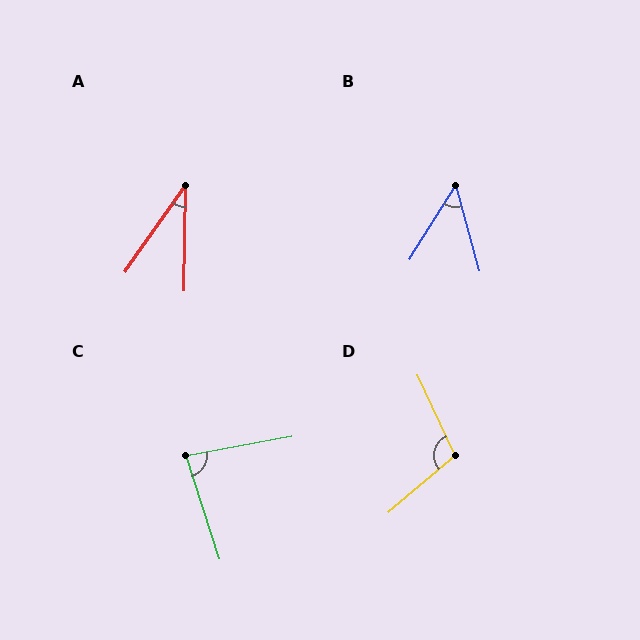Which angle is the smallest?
A, at approximately 34 degrees.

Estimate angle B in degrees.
Approximately 48 degrees.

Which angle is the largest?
D, at approximately 105 degrees.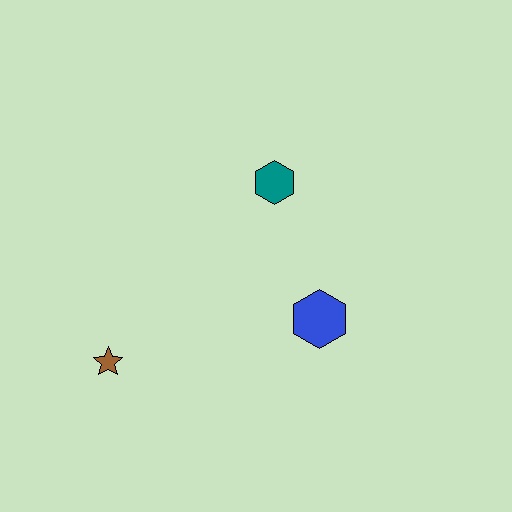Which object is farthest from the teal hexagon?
The brown star is farthest from the teal hexagon.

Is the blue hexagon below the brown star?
No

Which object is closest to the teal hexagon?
The blue hexagon is closest to the teal hexagon.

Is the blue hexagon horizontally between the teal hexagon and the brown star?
No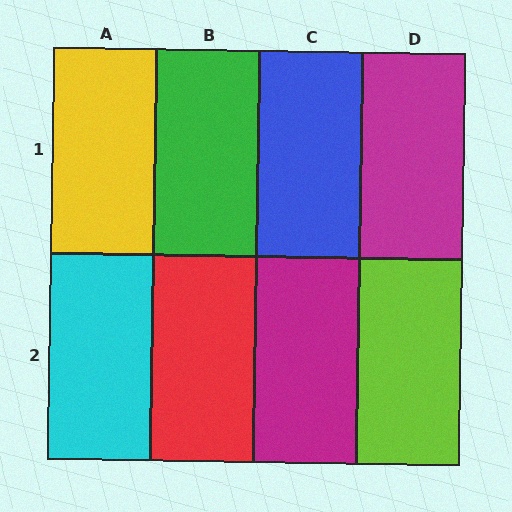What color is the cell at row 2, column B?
Red.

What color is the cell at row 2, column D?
Lime.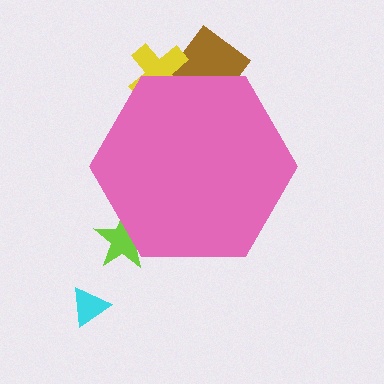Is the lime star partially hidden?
Yes, the lime star is partially hidden behind the pink hexagon.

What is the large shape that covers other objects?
A pink hexagon.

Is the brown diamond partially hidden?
Yes, the brown diamond is partially hidden behind the pink hexagon.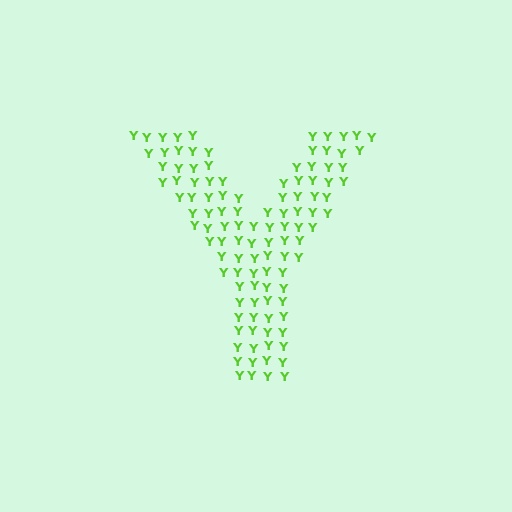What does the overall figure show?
The overall figure shows the letter Y.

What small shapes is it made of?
It is made of small letter Y's.